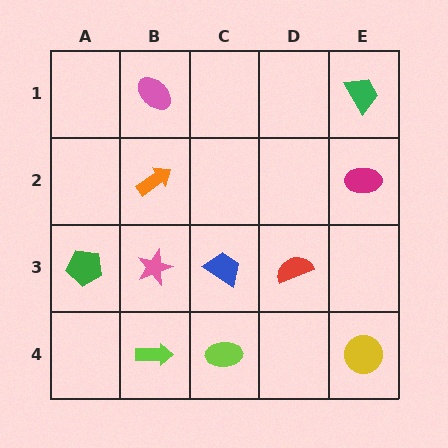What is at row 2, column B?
An orange arrow.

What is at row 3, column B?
A pink star.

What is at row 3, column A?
A green pentagon.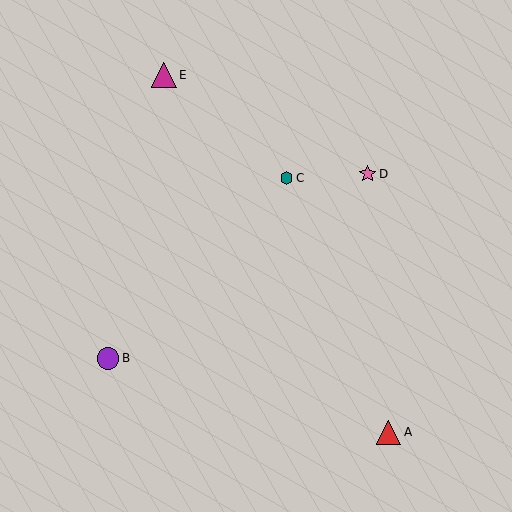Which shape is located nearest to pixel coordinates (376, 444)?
The red triangle (labeled A) at (389, 432) is nearest to that location.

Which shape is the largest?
The magenta triangle (labeled E) is the largest.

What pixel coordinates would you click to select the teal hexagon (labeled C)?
Click at (286, 178) to select the teal hexagon C.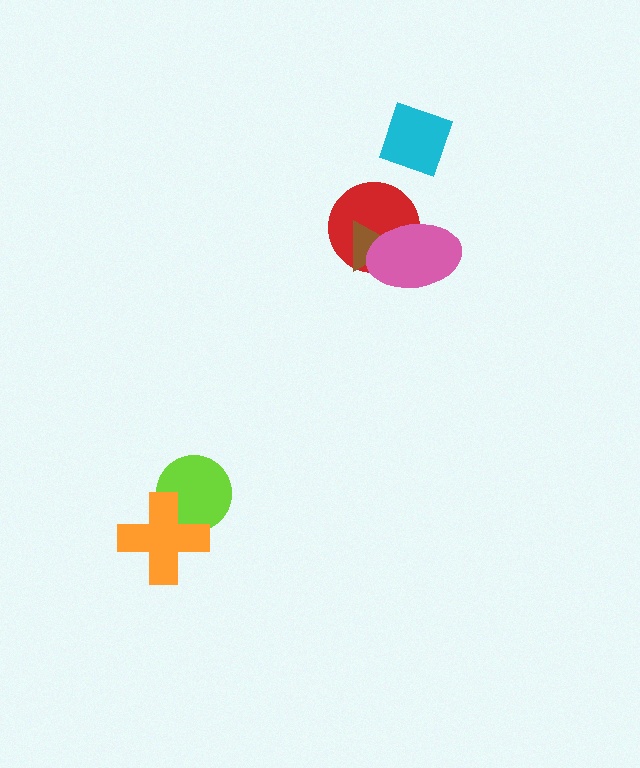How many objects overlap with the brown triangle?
2 objects overlap with the brown triangle.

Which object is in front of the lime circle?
The orange cross is in front of the lime circle.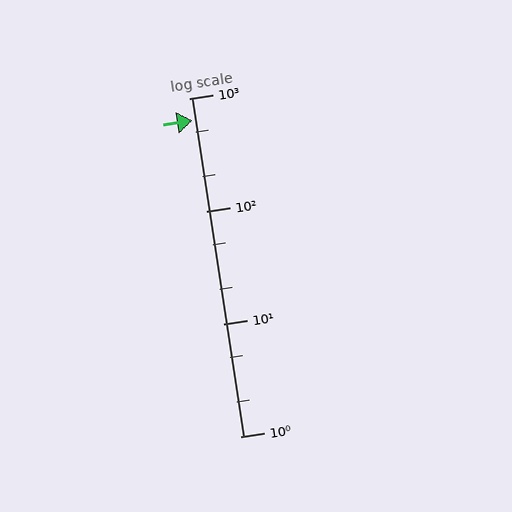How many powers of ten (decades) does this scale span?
The scale spans 3 decades, from 1 to 1000.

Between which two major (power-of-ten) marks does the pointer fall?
The pointer is between 100 and 1000.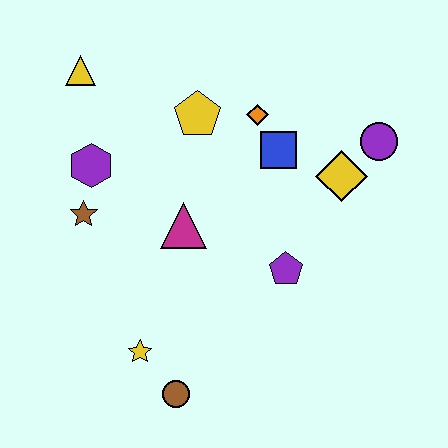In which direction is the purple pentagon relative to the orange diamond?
The purple pentagon is below the orange diamond.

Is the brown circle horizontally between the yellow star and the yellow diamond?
Yes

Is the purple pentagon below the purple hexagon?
Yes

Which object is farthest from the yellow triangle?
The brown circle is farthest from the yellow triangle.